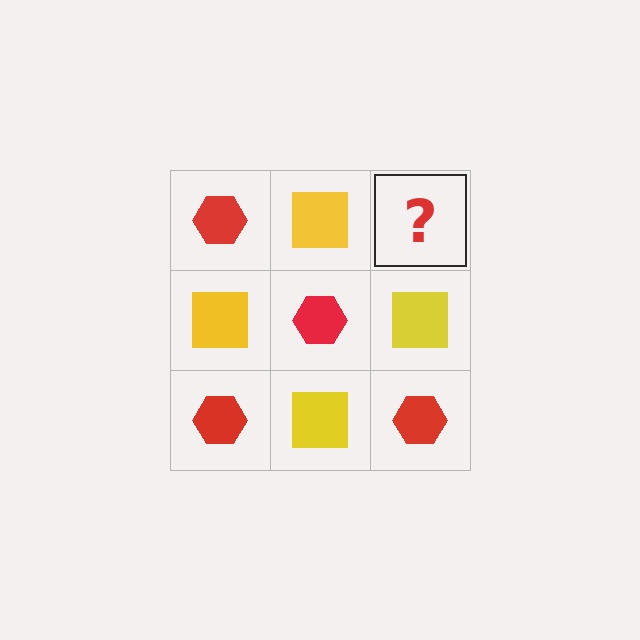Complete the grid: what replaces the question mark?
The question mark should be replaced with a red hexagon.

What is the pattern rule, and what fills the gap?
The rule is that it alternates red hexagon and yellow square in a checkerboard pattern. The gap should be filled with a red hexagon.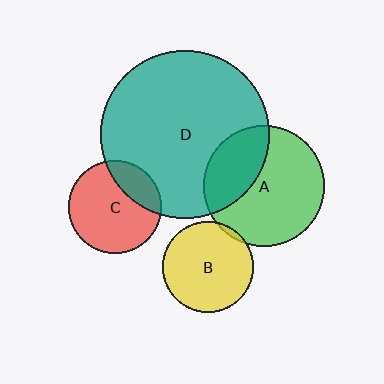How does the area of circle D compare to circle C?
Approximately 3.3 times.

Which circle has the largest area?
Circle D (teal).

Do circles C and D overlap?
Yes.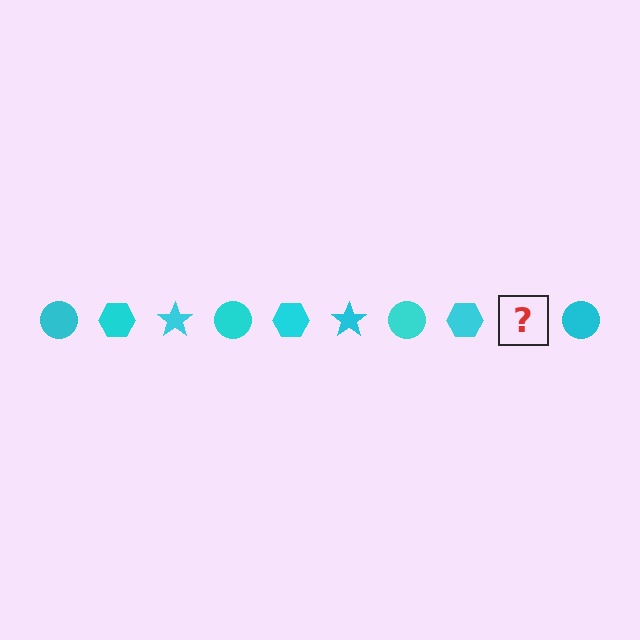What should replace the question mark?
The question mark should be replaced with a cyan star.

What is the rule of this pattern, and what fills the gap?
The rule is that the pattern cycles through circle, hexagon, star shapes in cyan. The gap should be filled with a cyan star.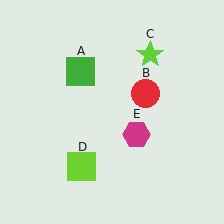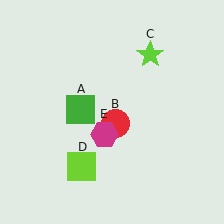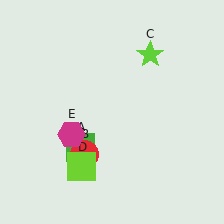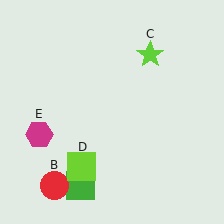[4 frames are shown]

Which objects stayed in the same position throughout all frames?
Lime star (object C) and lime square (object D) remained stationary.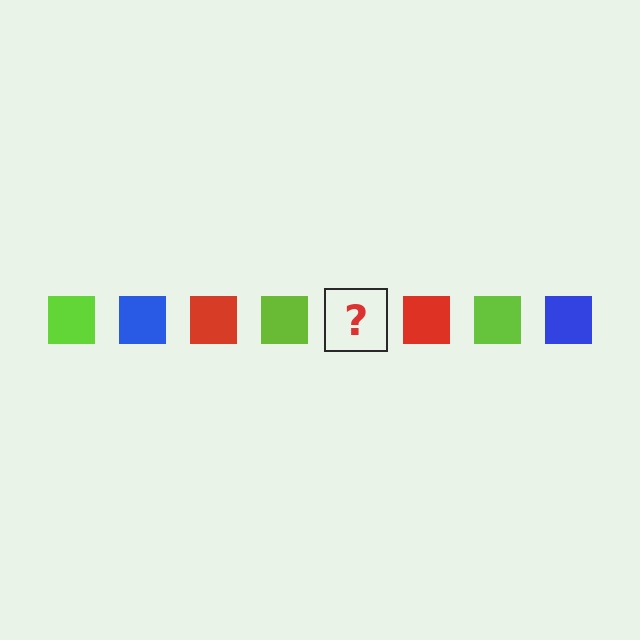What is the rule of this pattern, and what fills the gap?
The rule is that the pattern cycles through lime, blue, red squares. The gap should be filled with a blue square.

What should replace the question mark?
The question mark should be replaced with a blue square.